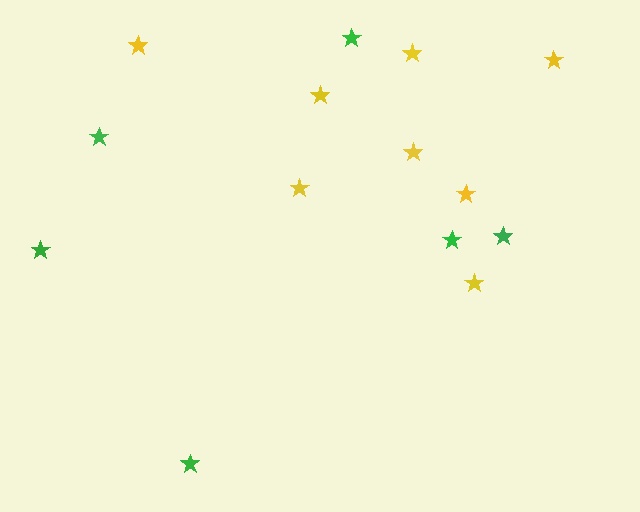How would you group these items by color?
There are 2 groups: one group of yellow stars (8) and one group of green stars (6).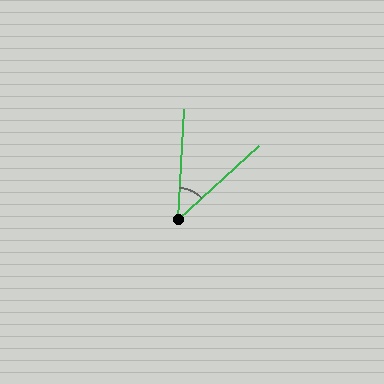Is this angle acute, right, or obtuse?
It is acute.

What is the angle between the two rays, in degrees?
Approximately 44 degrees.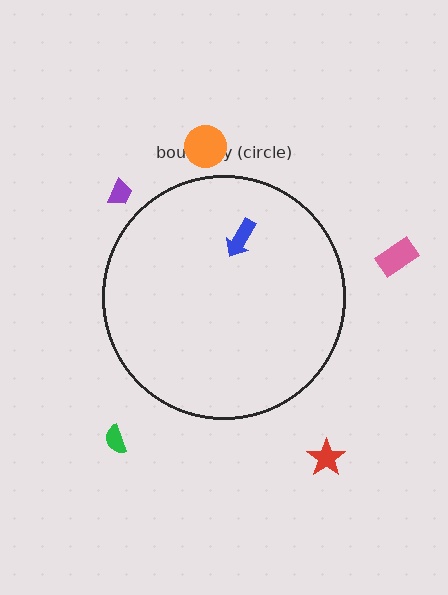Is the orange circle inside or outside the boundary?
Outside.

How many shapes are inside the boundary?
1 inside, 5 outside.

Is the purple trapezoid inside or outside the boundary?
Outside.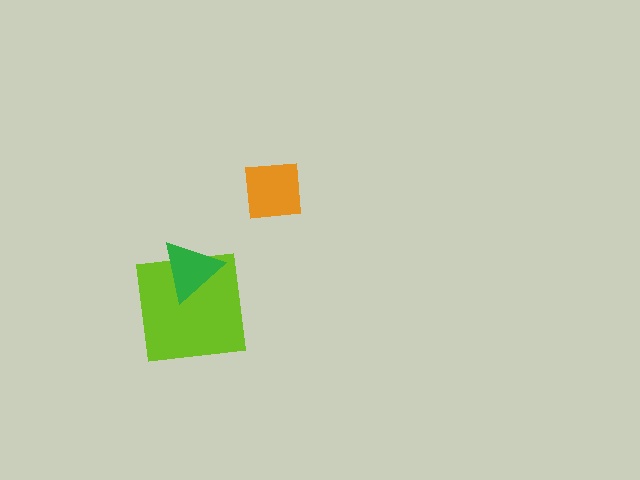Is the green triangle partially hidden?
No, no other shape covers it.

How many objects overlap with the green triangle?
1 object overlaps with the green triangle.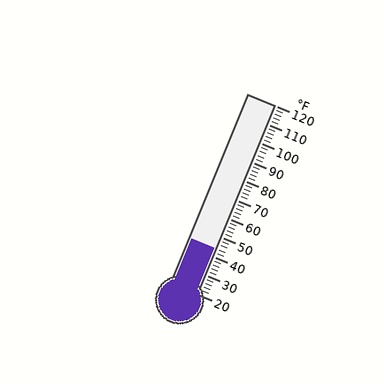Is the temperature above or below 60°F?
The temperature is below 60°F.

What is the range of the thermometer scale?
The thermometer scale ranges from 20°F to 120°F.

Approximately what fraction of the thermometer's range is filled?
The thermometer is filled to approximately 25% of its range.